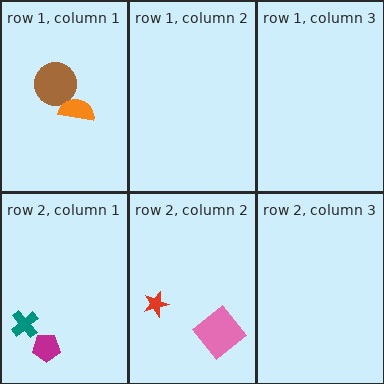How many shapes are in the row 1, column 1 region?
2.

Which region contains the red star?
The row 2, column 2 region.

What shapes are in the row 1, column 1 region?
The brown circle, the orange semicircle.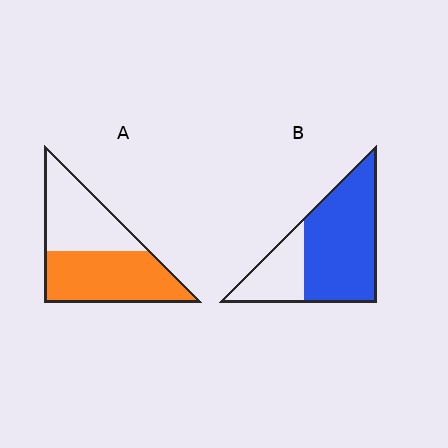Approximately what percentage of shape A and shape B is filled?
A is approximately 55% and B is approximately 70%.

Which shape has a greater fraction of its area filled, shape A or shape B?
Shape B.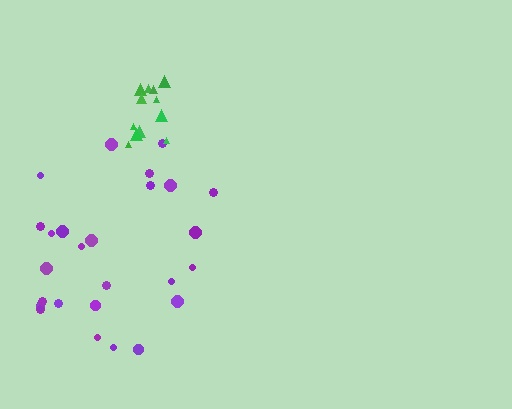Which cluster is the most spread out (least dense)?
Purple.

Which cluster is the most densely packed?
Green.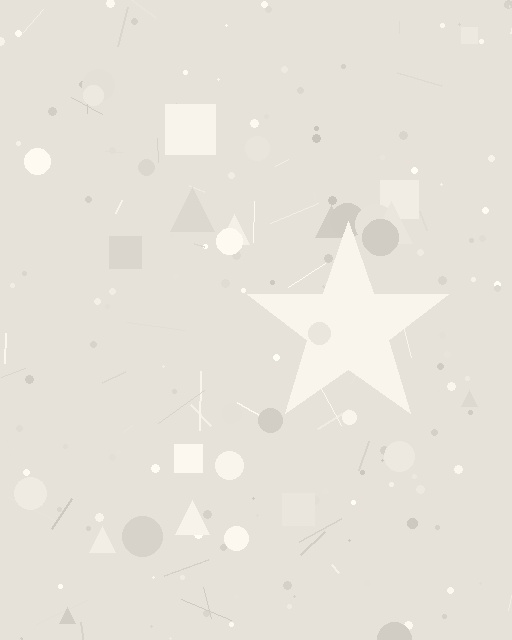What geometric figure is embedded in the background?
A star is embedded in the background.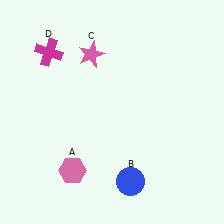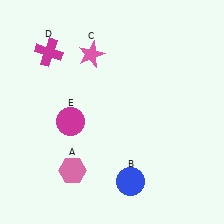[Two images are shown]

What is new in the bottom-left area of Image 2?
A magenta circle (E) was added in the bottom-left area of Image 2.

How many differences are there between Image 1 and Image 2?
There is 1 difference between the two images.